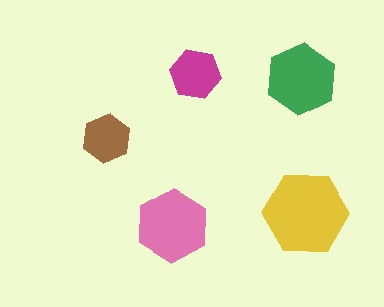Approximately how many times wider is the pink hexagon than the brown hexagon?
About 1.5 times wider.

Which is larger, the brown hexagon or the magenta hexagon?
The magenta one.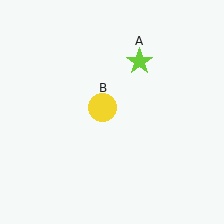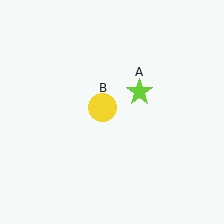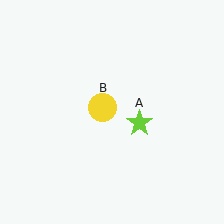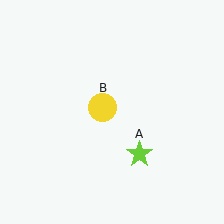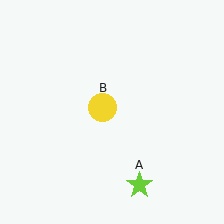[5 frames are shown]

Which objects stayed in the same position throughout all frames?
Yellow circle (object B) remained stationary.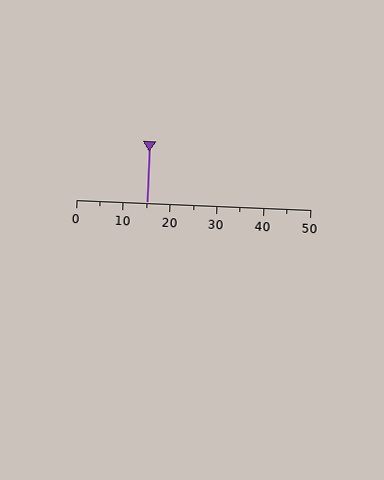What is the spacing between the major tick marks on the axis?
The major ticks are spaced 10 apart.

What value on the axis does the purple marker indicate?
The marker indicates approximately 15.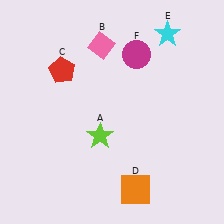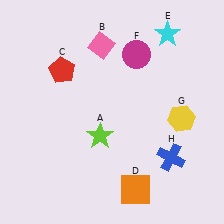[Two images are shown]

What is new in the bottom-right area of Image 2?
A yellow hexagon (G) was added in the bottom-right area of Image 2.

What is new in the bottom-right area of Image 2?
A blue cross (H) was added in the bottom-right area of Image 2.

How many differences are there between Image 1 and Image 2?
There are 2 differences between the two images.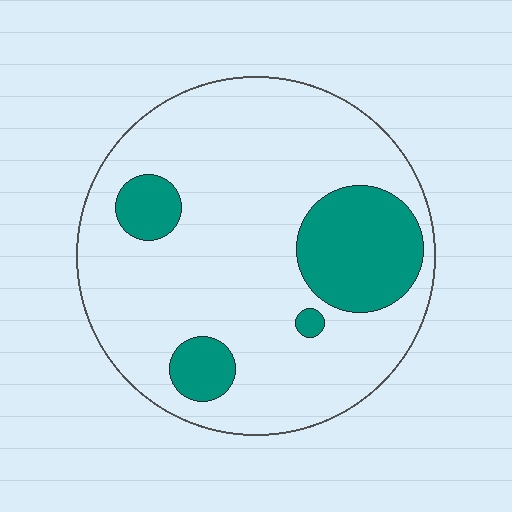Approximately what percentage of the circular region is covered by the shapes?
Approximately 20%.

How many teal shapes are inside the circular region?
4.